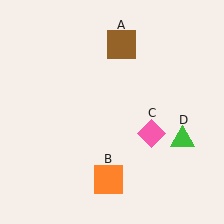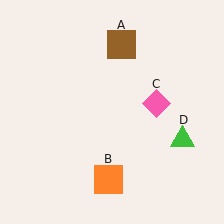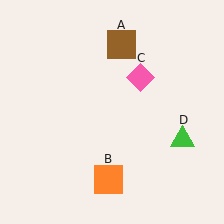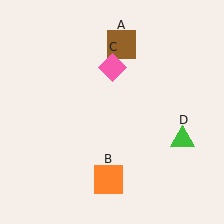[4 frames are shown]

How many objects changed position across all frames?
1 object changed position: pink diamond (object C).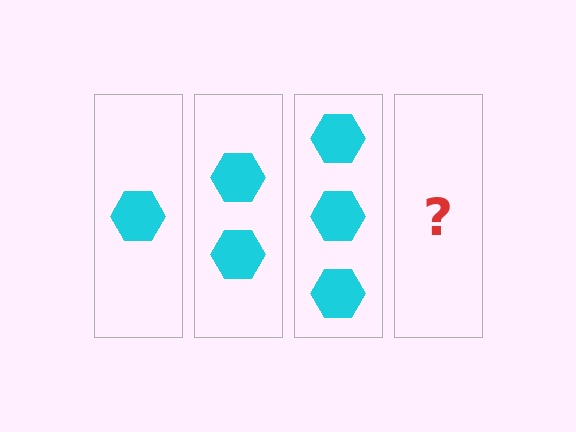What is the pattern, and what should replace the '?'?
The pattern is that each step adds one more hexagon. The '?' should be 4 hexagons.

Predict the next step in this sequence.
The next step is 4 hexagons.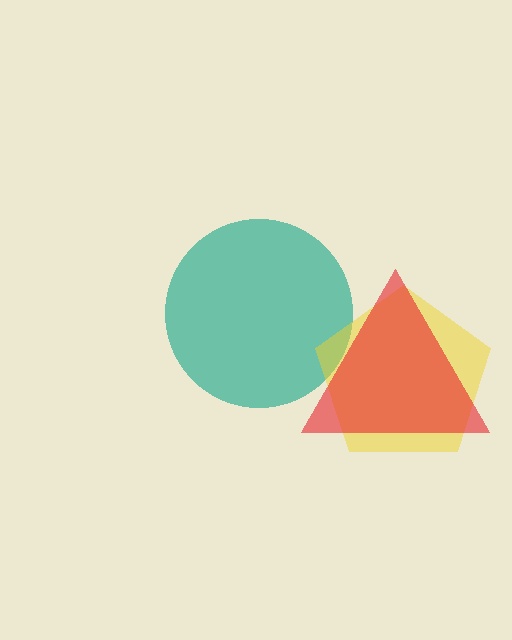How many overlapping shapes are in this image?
There are 3 overlapping shapes in the image.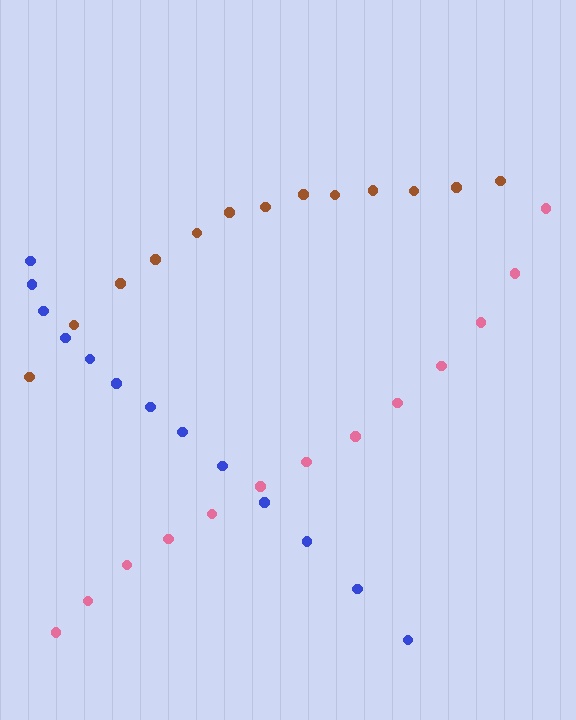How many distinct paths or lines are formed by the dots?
There are 3 distinct paths.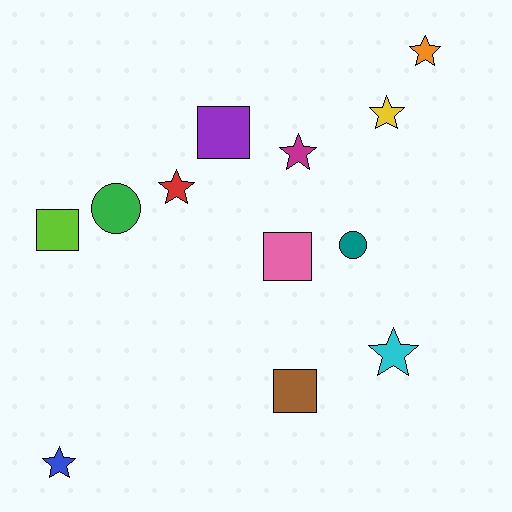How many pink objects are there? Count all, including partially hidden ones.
There is 1 pink object.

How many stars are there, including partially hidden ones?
There are 6 stars.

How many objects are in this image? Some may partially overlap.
There are 12 objects.